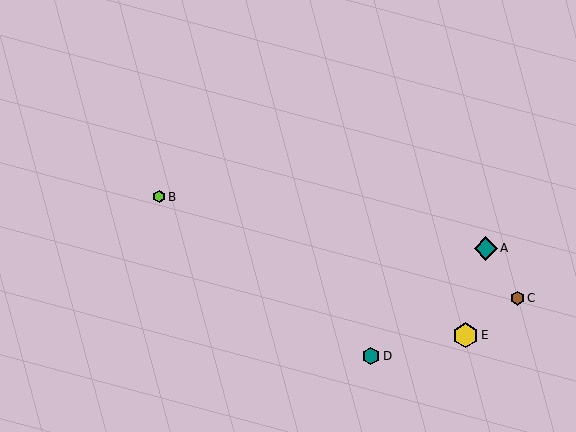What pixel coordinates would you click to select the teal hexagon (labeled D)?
Click at (371, 356) to select the teal hexagon D.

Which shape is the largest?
The yellow hexagon (labeled E) is the largest.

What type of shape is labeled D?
Shape D is a teal hexagon.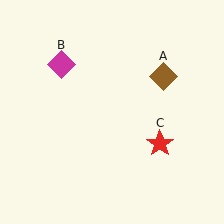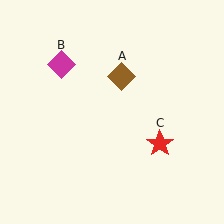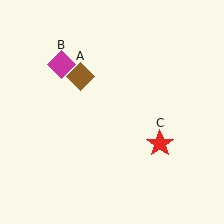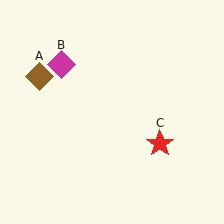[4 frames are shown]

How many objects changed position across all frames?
1 object changed position: brown diamond (object A).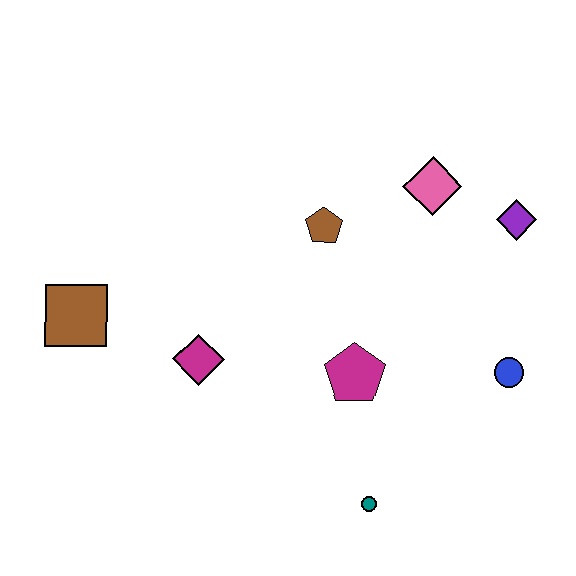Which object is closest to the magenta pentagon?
The teal circle is closest to the magenta pentagon.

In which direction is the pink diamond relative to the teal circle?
The pink diamond is above the teal circle.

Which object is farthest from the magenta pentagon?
The brown square is farthest from the magenta pentagon.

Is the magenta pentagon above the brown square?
No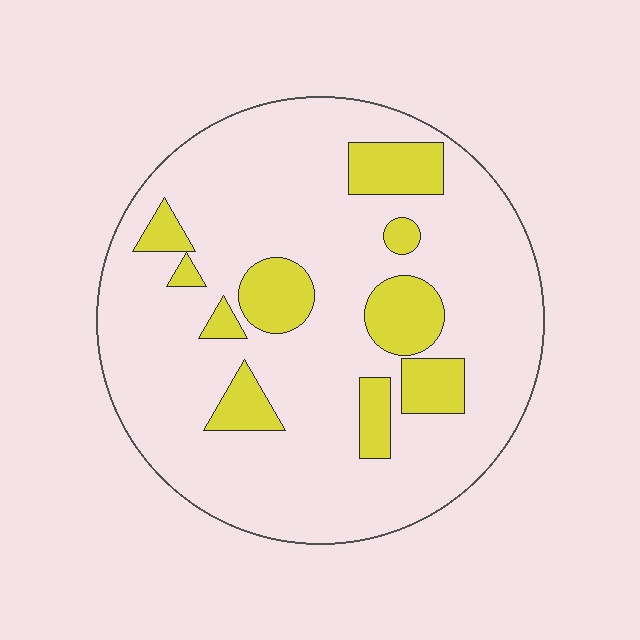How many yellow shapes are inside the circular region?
10.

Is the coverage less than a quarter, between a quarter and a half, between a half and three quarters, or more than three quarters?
Less than a quarter.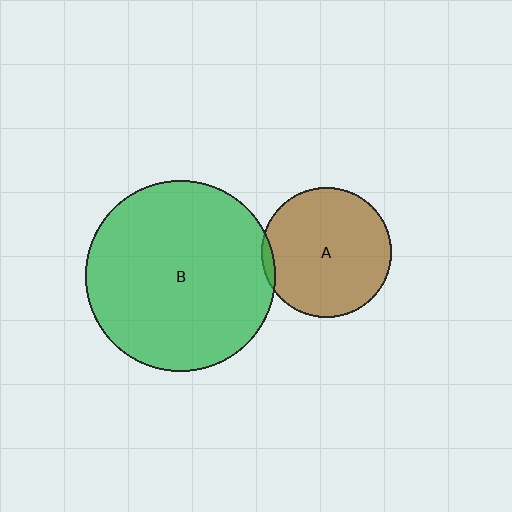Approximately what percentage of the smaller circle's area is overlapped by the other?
Approximately 5%.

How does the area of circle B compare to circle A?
Approximately 2.1 times.